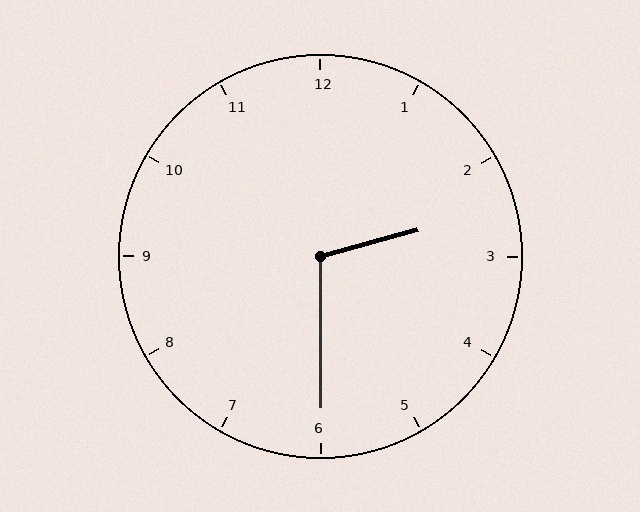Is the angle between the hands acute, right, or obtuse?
It is obtuse.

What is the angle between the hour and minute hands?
Approximately 105 degrees.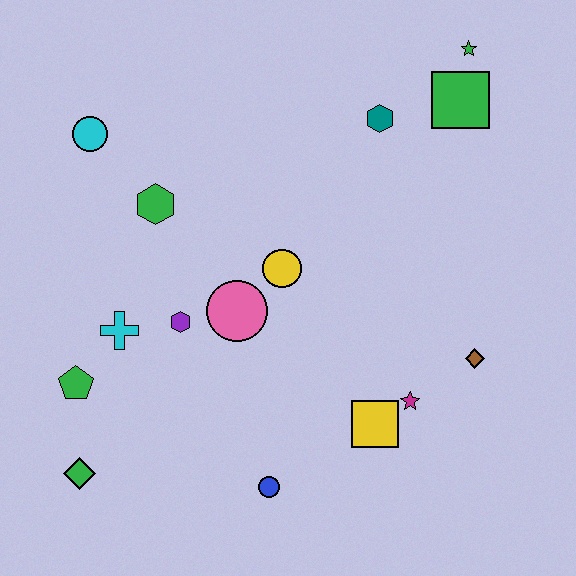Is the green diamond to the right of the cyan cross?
No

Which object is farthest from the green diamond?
The green star is farthest from the green diamond.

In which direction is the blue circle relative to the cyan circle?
The blue circle is below the cyan circle.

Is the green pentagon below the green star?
Yes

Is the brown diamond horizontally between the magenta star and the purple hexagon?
No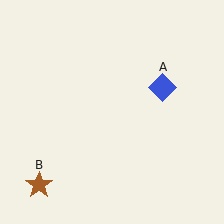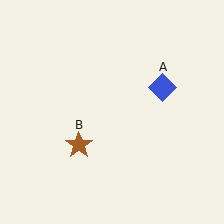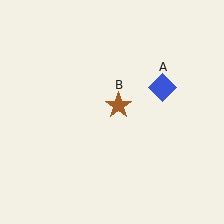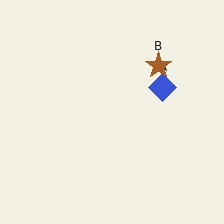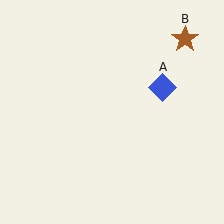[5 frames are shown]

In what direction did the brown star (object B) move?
The brown star (object B) moved up and to the right.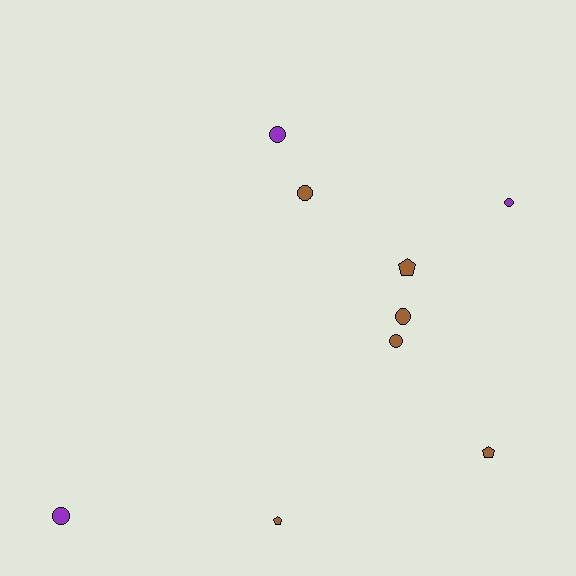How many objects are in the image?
There are 9 objects.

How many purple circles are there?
There are 3 purple circles.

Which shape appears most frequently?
Circle, with 6 objects.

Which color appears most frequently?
Brown, with 6 objects.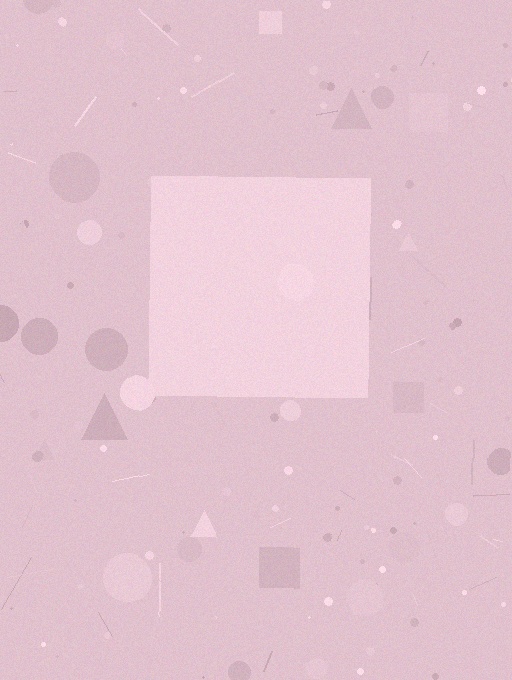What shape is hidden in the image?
A square is hidden in the image.